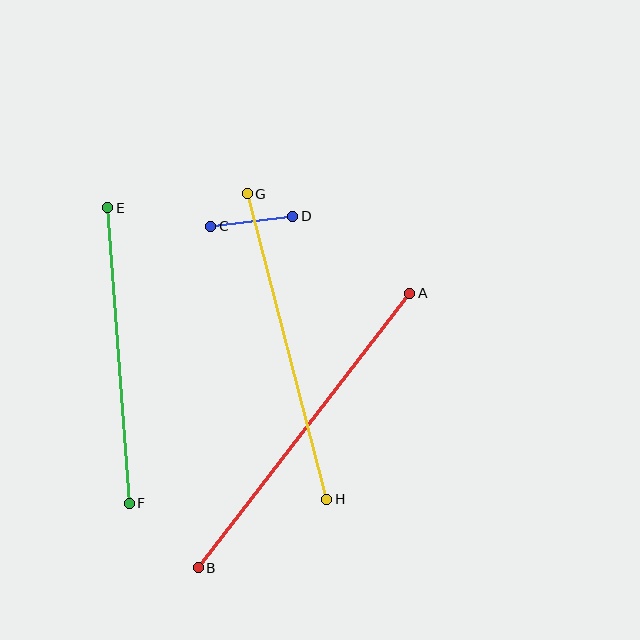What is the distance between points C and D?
The distance is approximately 83 pixels.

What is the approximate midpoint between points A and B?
The midpoint is at approximately (304, 431) pixels.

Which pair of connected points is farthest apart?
Points A and B are farthest apart.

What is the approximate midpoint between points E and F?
The midpoint is at approximately (119, 356) pixels.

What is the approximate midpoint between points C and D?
The midpoint is at approximately (252, 221) pixels.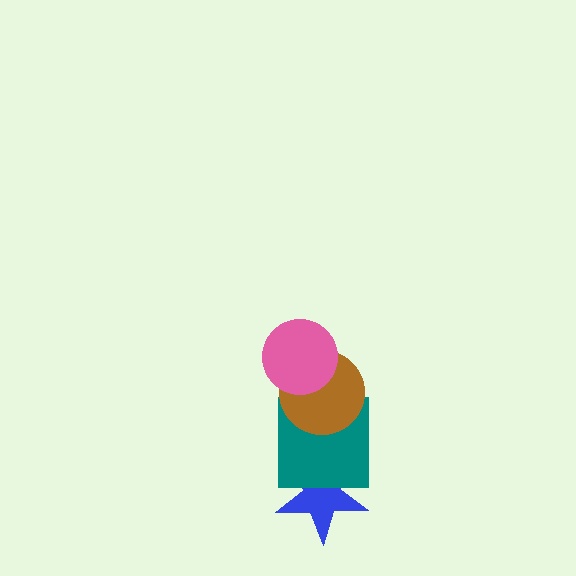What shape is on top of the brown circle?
The pink circle is on top of the brown circle.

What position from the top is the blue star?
The blue star is 4th from the top.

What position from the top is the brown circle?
The brown circle is 2nd from the top.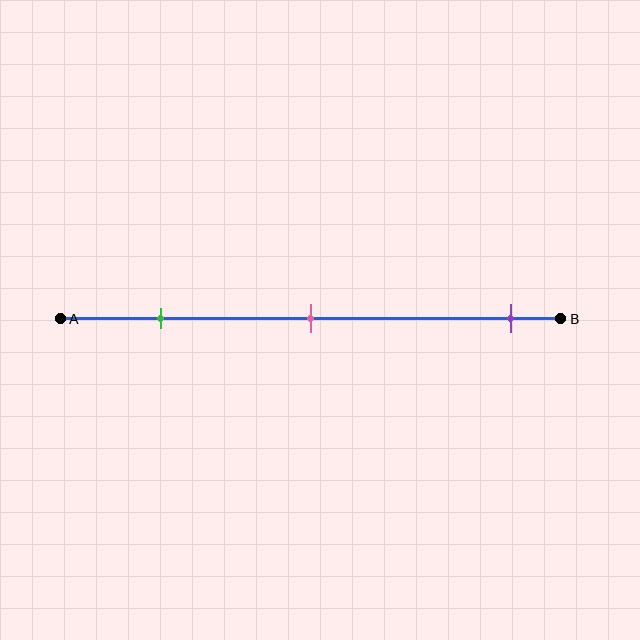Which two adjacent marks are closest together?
The green and pink marks are the closest adjacent pair.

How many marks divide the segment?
There are 3 marks dividing the segment.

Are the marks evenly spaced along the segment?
No, the marks are not evenly spaced.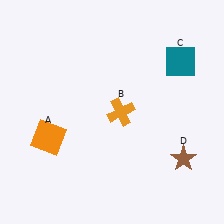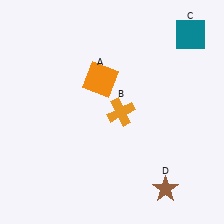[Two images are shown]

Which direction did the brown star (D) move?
The brown star (D) moved down.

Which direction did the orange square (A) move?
The orange square (A) moved up.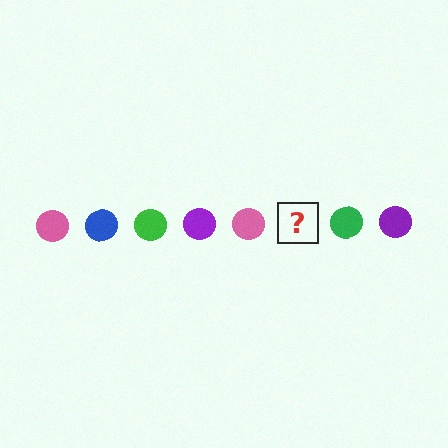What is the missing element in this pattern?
The missing element is a blue circle.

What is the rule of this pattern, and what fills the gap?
The rule is that the pattern cycles through pink, blue, green, purple circles. The gap should be filled with a blue circle.